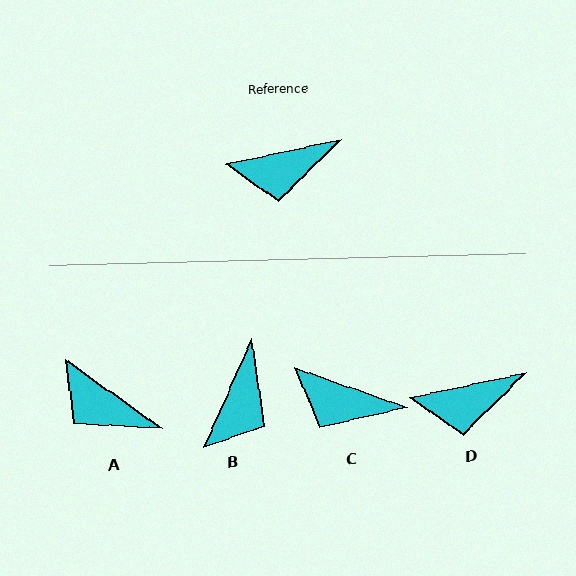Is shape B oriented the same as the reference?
No, it is off by about 54 degrees.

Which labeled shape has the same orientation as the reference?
D.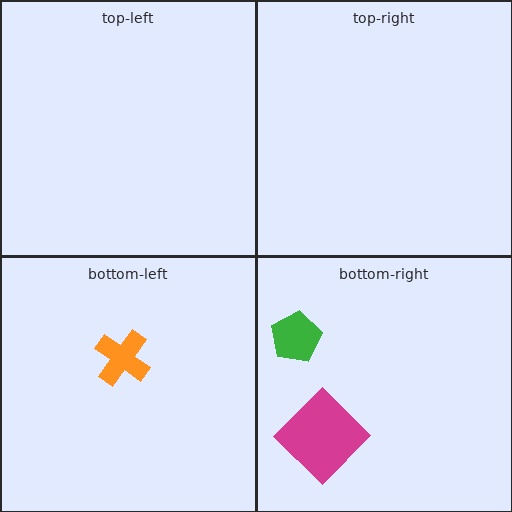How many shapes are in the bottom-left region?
1.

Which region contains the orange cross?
The bottom-left region.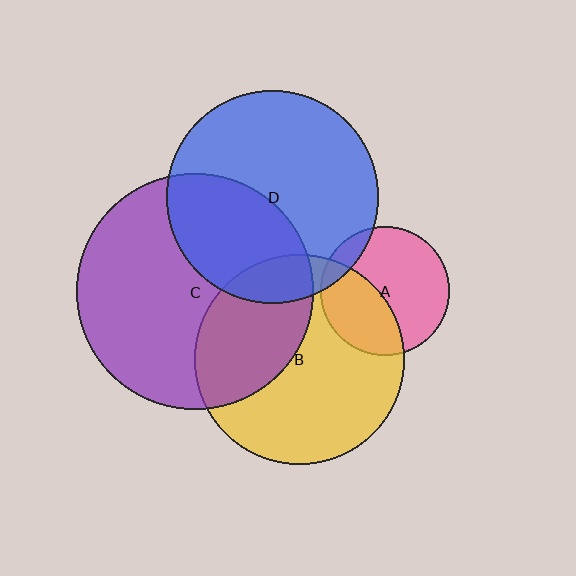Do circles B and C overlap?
Yes.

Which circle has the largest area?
Circle C (purple).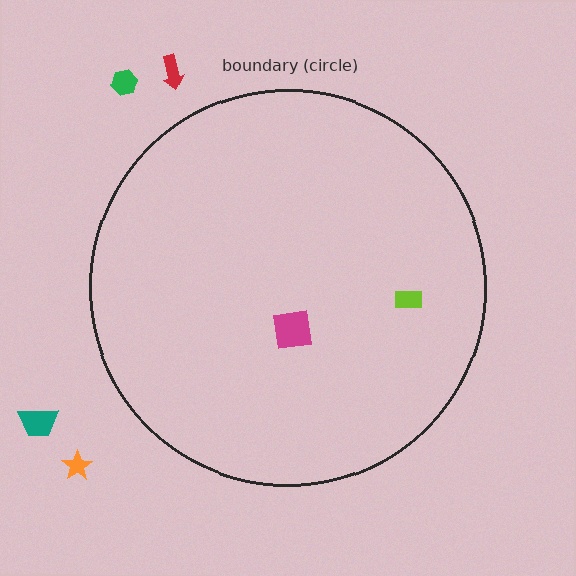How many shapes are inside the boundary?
2 inside, 4 outside.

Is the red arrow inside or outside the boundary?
Outside.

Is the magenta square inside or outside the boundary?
Inside.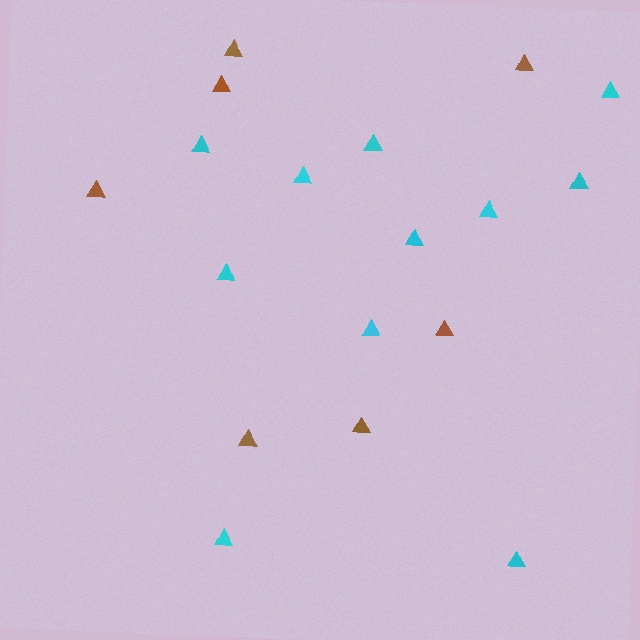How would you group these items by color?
There are 2 groups: one group of cyan triangles (11) and one group of brown triangles (7).